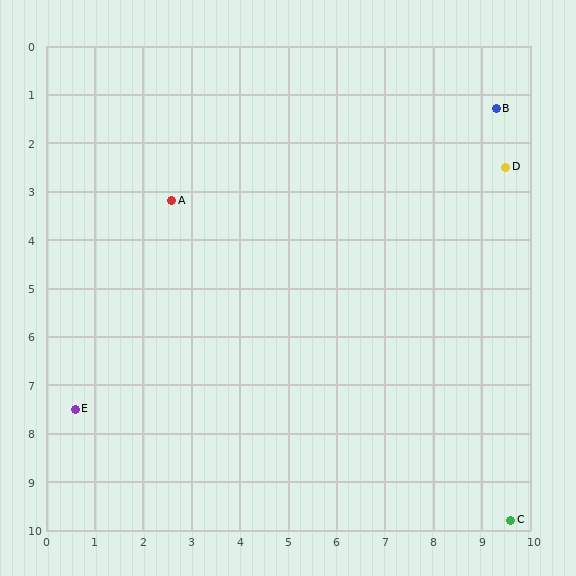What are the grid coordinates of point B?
Point B is at approximately (9.3, 1.3).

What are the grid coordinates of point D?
Point D is at approximately (9.5, 2.5).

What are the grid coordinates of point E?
Point E is at approximately (0.6, 7.5).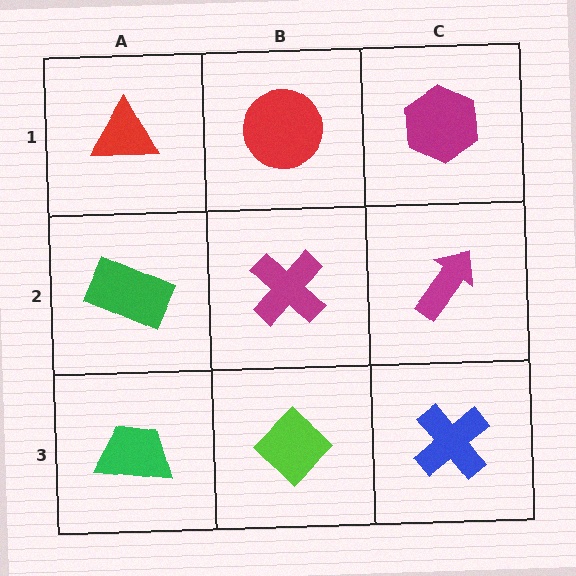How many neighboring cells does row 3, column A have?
2.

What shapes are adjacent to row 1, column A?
A green rectangle (row 2, column A), a red circle (row 1, column B).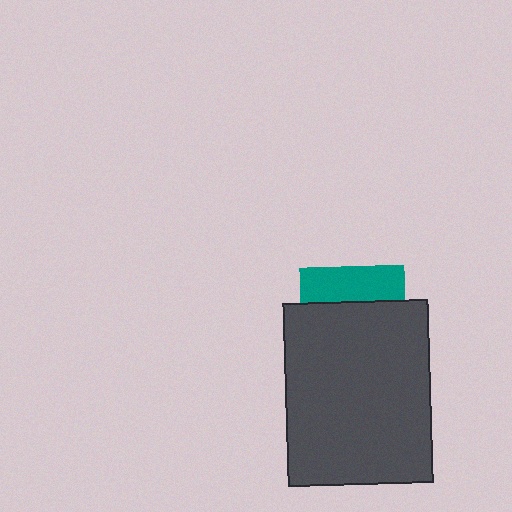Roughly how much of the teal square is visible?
A small part of it is visible (roughly 33%).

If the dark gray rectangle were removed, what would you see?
You would see the complete teal square.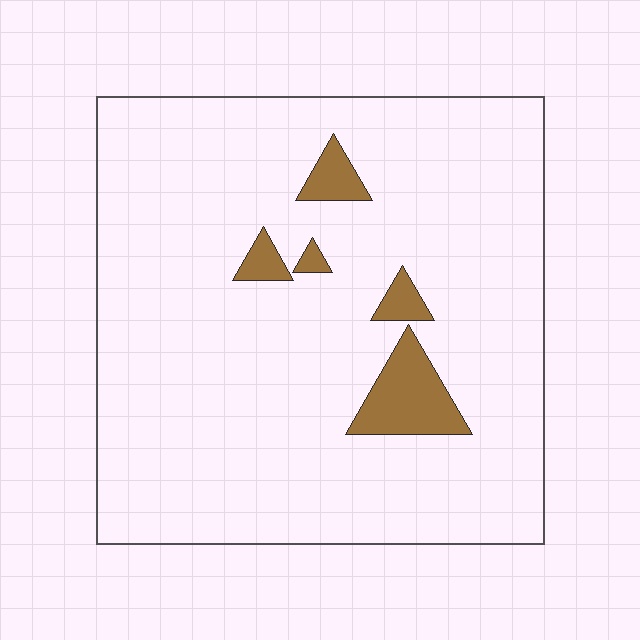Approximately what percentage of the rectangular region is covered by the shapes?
Approximately 5%.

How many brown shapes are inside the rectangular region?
5.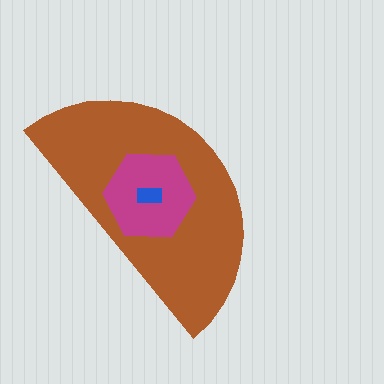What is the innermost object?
The blue rectangle.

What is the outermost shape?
The brown semicircle.